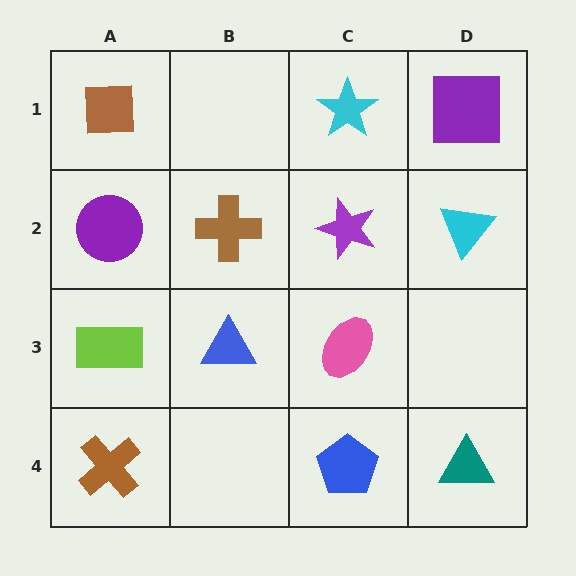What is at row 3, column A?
A lime rectangle.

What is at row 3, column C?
A pink ellipse.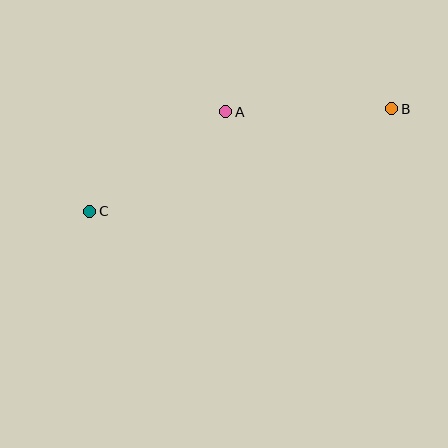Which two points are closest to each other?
Points A and B are closest to each other.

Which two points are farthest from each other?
Points B and C are farthest from each other.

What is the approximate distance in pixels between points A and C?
The distance between A and C is approximately 169 pixels.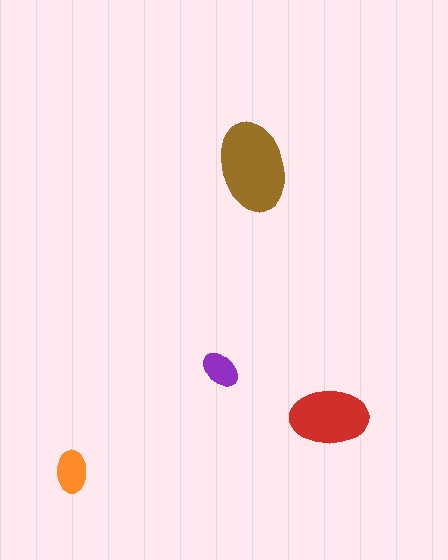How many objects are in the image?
There are 4 objects in the image.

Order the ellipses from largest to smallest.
the brown one, the red one, the orange one, the purple one.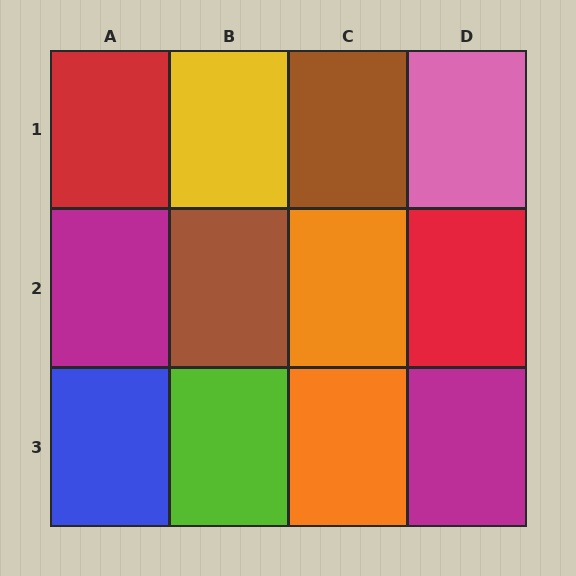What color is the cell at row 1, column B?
Yellow.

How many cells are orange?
2 cells are orange.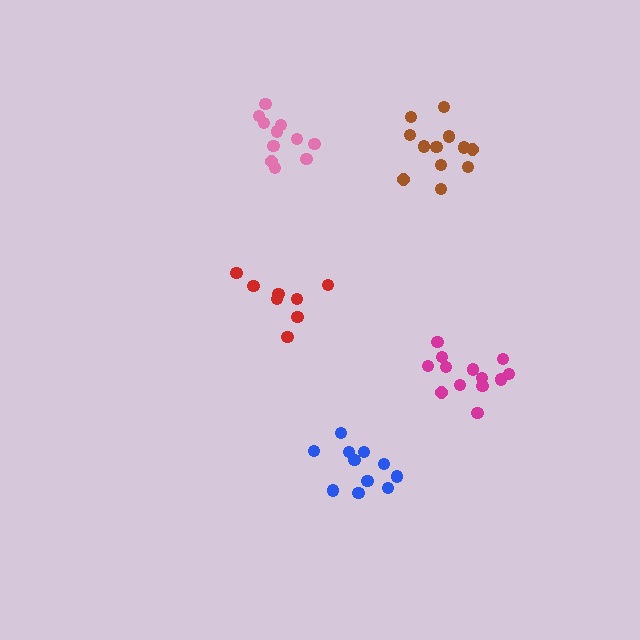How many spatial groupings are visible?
There are 5 spatial groupings.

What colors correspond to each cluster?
The clusters are colored: pink, brown, magenta, red, blue.